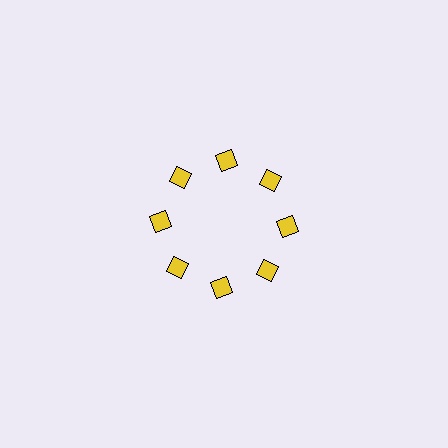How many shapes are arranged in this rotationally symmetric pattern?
There are 8 shapes, arranged in 8 groups of 1.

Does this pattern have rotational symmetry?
Yes, this pattern has 8-fold rotational symmetry. It looks the same after rotating 45 degrees around the center.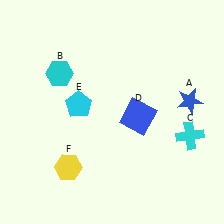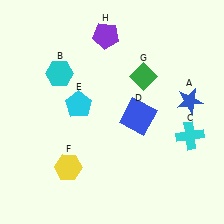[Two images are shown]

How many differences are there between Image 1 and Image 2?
There are 2 differences between the two images.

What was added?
A green diamond (G), a purple pentagon (H) were added in Image 2.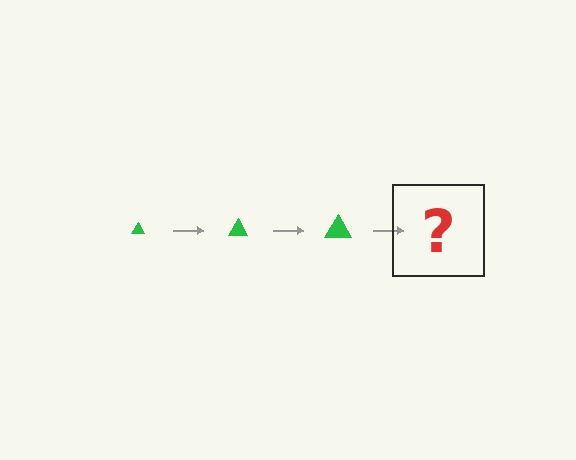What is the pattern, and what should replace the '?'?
The pattern is that the triangle gets progressively larger each step. The '?' should be a green triangle, larger than the previous one.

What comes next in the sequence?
The next element should be a green triangle, larger than the previous one.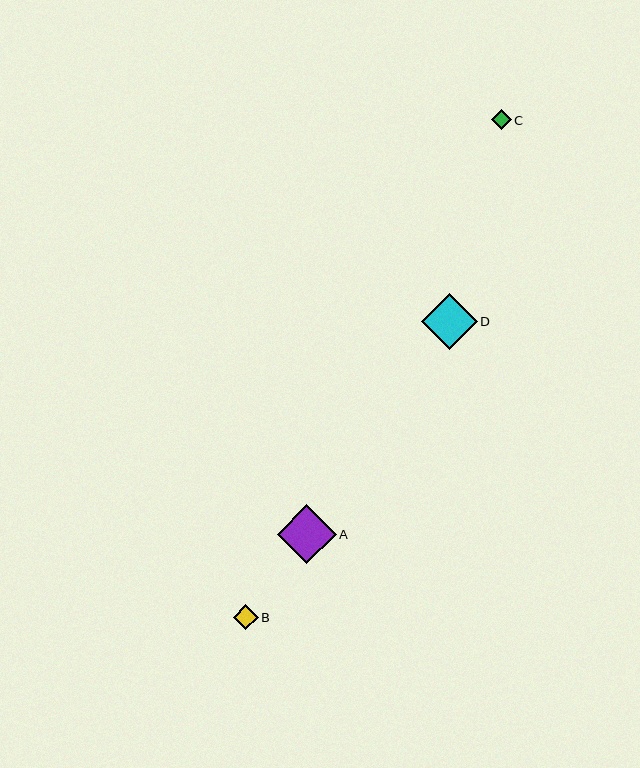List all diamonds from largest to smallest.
From largest to smallest: A, D, B, C.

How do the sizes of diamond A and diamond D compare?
Diamond A and diamond D are approximately the same size.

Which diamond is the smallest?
Diamond C is the smallest with a size of approximately 20 pixels.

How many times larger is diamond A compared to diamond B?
Diamond A is approximately 2.4 times the size of diamond B.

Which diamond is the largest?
Diamond A is the largest with a size of approximately 59 pixels.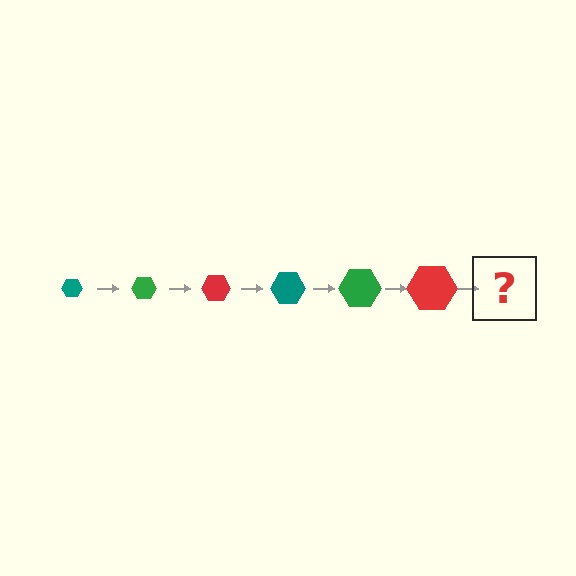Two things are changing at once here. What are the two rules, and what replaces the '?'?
The two rules are that the hexagon grows larger each step and the color cycles through teal, green, and red. The '?' should be a teal hexagon, larger than the previous one.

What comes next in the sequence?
The next element should be a teal hexagon, larger than the previous one.